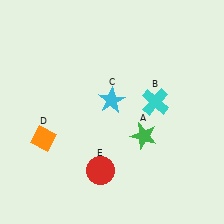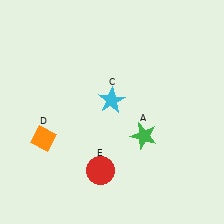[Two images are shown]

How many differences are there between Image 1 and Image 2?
There is 1 difference between the two images.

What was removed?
The cyan cross (B) was removed in Image 2.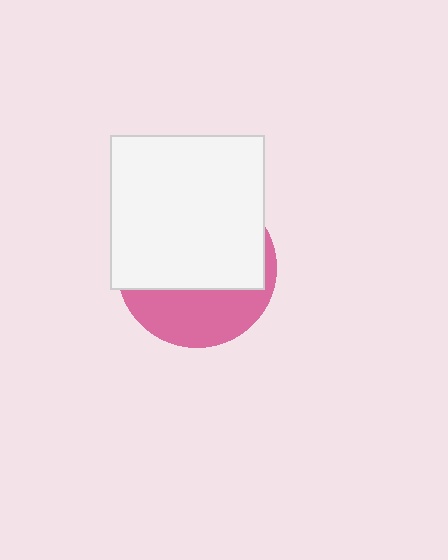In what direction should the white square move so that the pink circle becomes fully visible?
The white square should move up. That is the shortest direction to clear the overlap and leave the pink circle fully visible.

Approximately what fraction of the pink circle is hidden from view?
Roughly 64% of the pink circle is hidden behind the white square.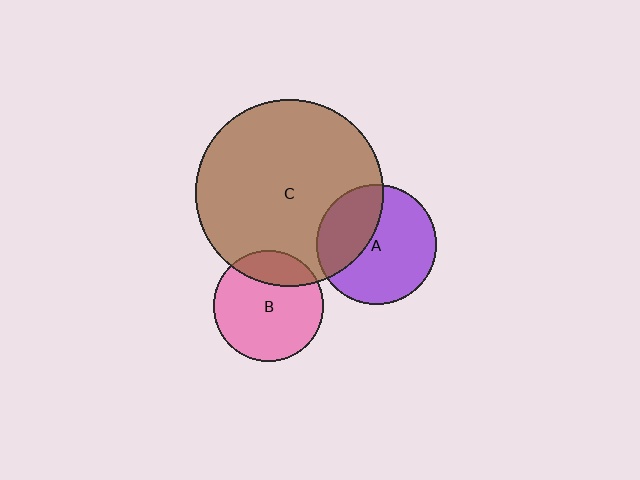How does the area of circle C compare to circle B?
Approximately 2.9 times.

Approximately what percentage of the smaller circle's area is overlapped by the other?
Approximately 20%.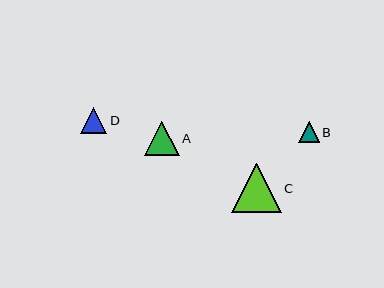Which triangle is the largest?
Triangle C is the largest with a size of approximately 49 pixels.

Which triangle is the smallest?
Triangle B is the smallest with a size of approximately 21 pixels.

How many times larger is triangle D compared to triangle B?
Triangle D is approximately 1.3 times the size of triangle B.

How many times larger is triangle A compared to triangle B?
Triangle A is approximately 1.7 times the size of triangle B.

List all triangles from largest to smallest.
From largest to smallest: C, A, D, B.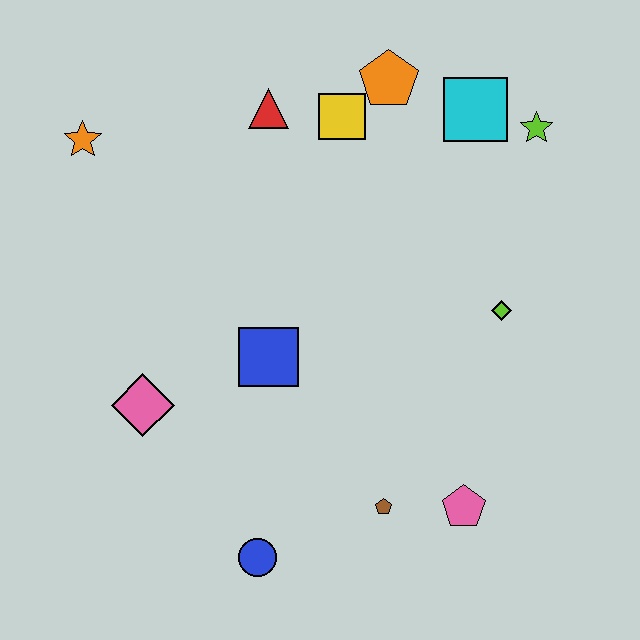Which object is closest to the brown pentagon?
The pink pentagon is closest to the brown pentagon.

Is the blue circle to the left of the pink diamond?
No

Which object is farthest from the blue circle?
The lime star is farthest from the blue circle.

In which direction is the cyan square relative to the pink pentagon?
The cyan square is above the pink pentagon.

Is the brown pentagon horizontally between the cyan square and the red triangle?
Yes